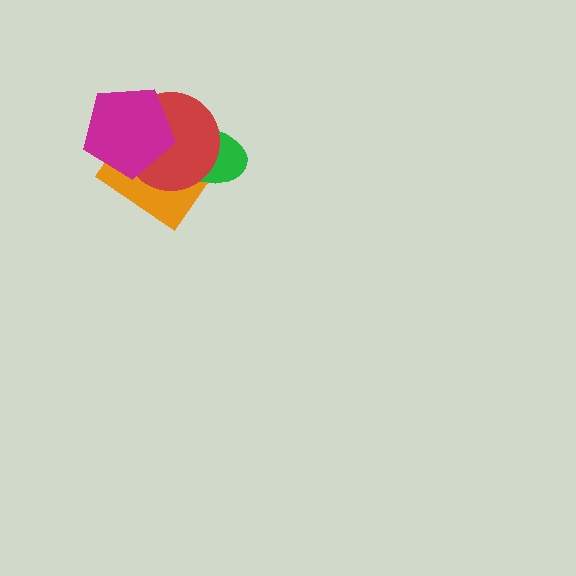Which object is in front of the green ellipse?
The red circle is in front of the green ellipse.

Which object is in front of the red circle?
The magenta pentagon is in front of the red circle.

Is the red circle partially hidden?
Yes, it is partially covered by another shape.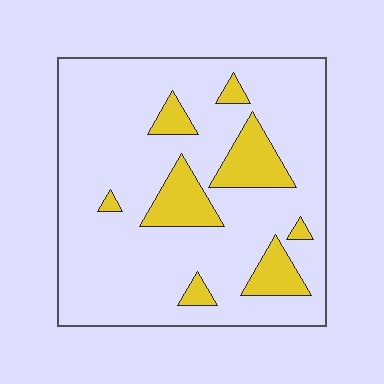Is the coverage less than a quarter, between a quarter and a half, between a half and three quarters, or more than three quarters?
Less than a quarter.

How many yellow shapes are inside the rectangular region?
8.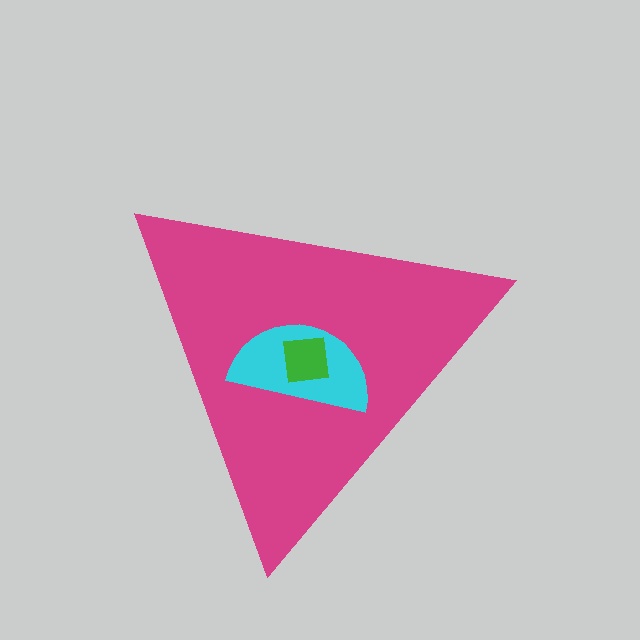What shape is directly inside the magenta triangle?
The cyan semicircle.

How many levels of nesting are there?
3.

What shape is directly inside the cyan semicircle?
The green square.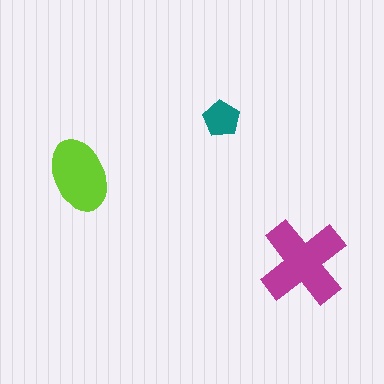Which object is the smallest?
The teal pentagon.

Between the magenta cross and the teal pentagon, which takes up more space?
The magenta cross.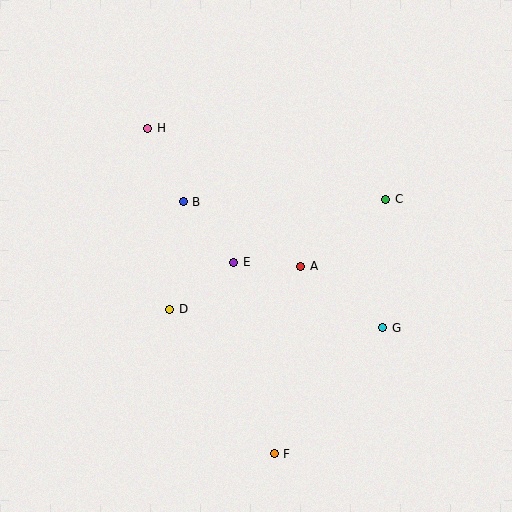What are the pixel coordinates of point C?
Point C is at (386, 199).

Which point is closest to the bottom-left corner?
Point D is closest to the bottom-left corner.